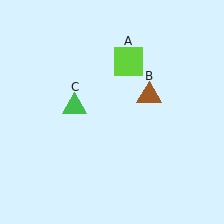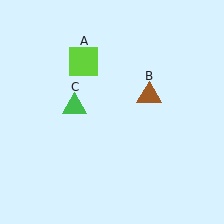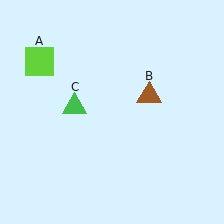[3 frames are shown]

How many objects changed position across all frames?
1 object changed position: lime square (object A).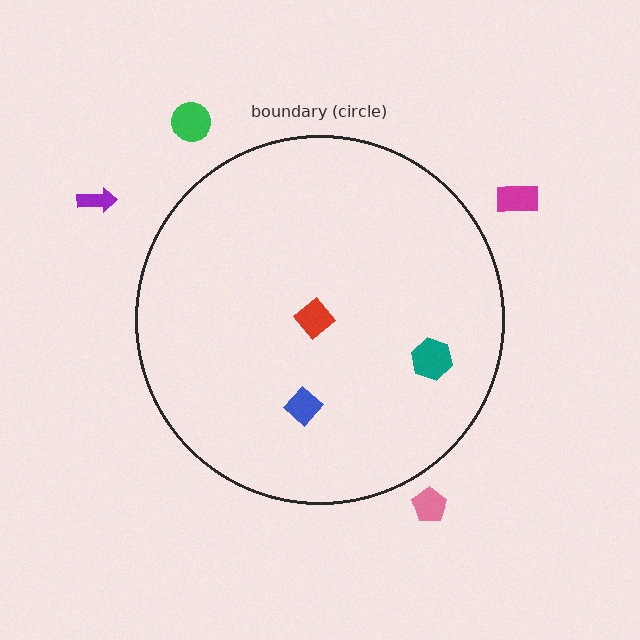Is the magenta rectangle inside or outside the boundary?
Outside.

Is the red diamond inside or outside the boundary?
Inside.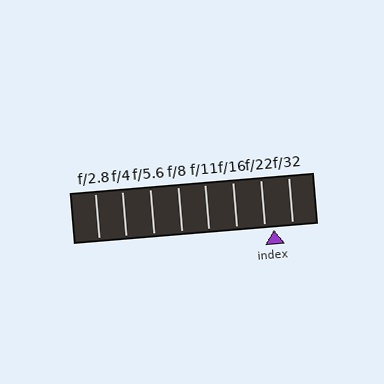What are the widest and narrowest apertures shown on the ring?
The widest aperture shown is f/2.8 and the narrowest is f/32.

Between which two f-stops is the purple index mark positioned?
The index mark is between f/22 and f/32.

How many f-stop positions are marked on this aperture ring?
There are 8 f-stop positions marked.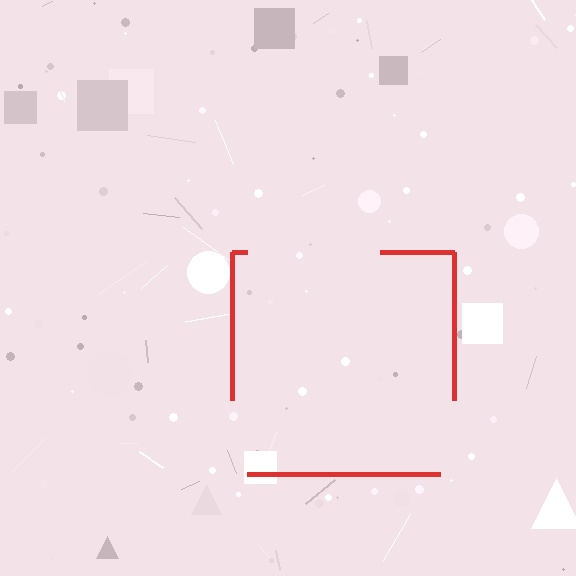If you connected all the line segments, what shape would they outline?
They would outline a square.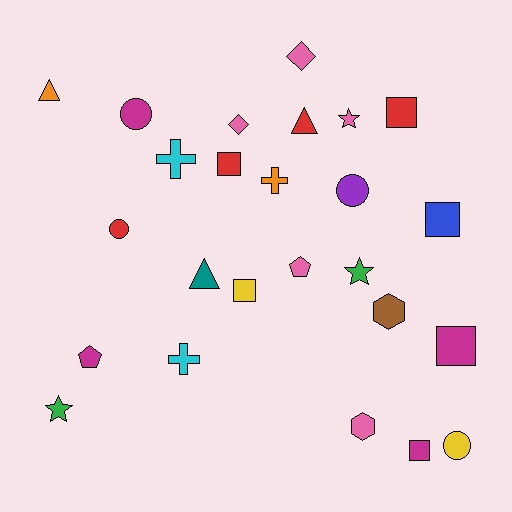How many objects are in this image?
There are 25 objects.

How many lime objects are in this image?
There are no lime objects.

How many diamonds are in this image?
There are 2 diamonds.